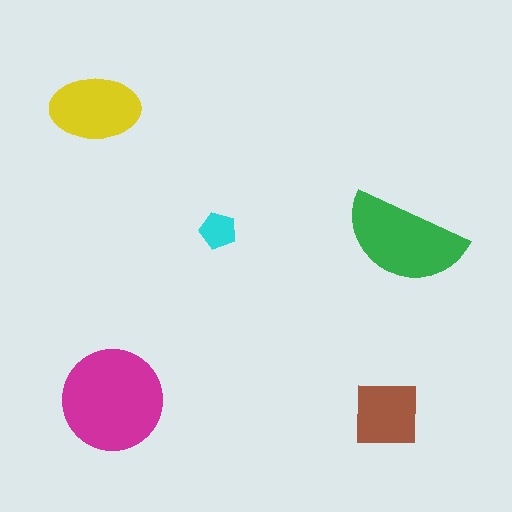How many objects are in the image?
There are 5 objects in the image.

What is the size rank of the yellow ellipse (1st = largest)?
3rd.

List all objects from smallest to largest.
The cyan pentagon, the brown square, the yellow ellipse, the green semicircle, the magenta circle.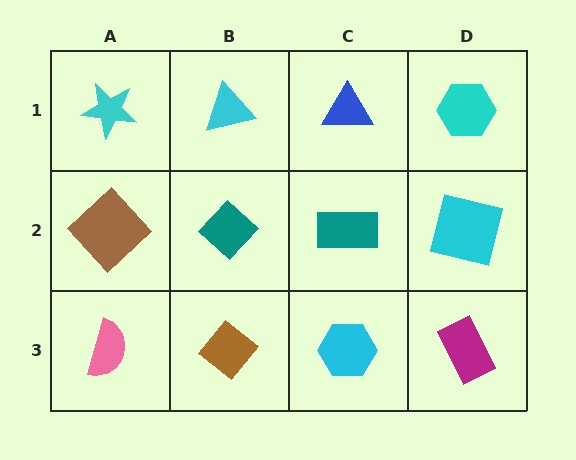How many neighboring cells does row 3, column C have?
3.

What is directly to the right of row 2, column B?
A teal rectangle.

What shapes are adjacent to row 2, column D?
A cyan hexagon (row 1, column D), a magenta rectangle (row 3, column D), a teal rectangle (row 2, column C).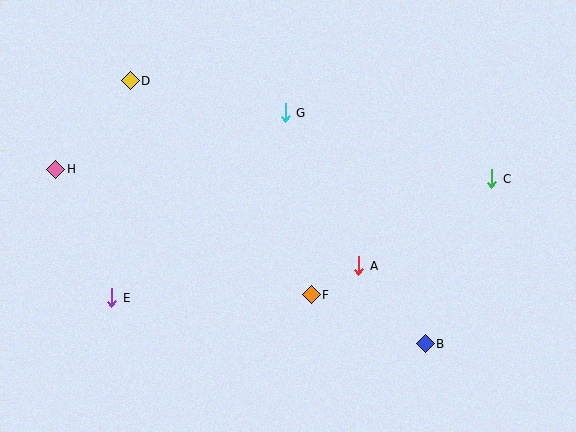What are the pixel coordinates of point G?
Point G is at (285, 113).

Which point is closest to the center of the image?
Point F at (311, 295) is closest to the center.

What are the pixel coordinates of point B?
Point B is at (425, 344).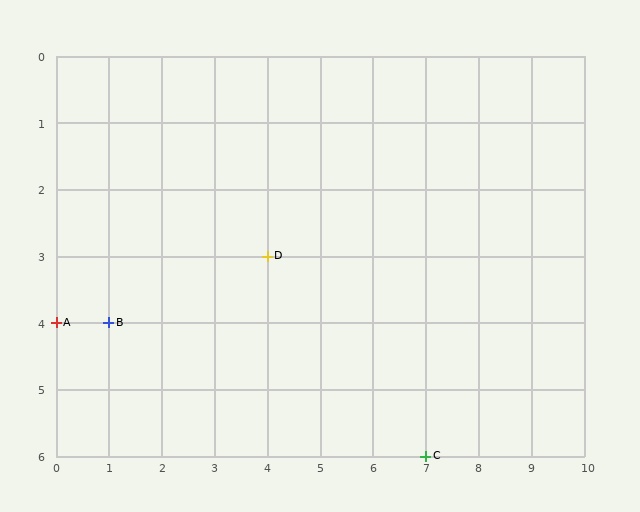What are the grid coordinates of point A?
Point A is at grid coordinates (0, 4).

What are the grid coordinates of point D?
Point D is at grid coordinates (4, 3).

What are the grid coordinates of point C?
Point C is at grid coordinates (7, 6).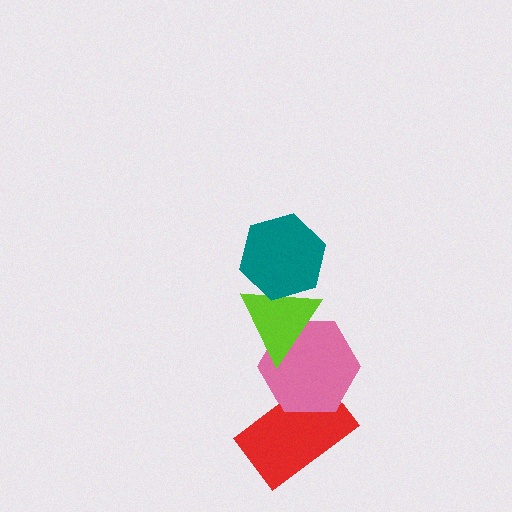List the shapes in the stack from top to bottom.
From top to bottom: the teal hexagon, the lime triangle, the pink hexagon, the red rectangle.